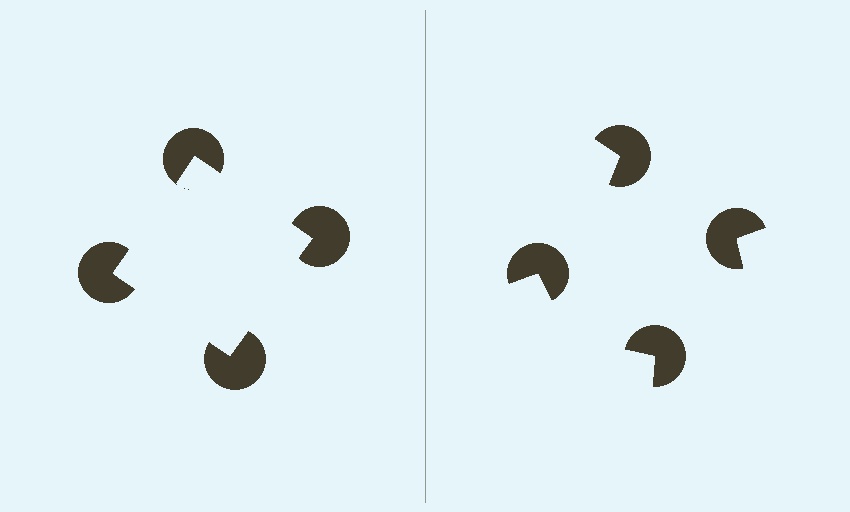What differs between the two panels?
The pac-man discs are positioned identically on both sides; only the wedge orientations differ. On the left they align to a square; on the right they are misaligned.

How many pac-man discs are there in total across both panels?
8 — 4 on each side.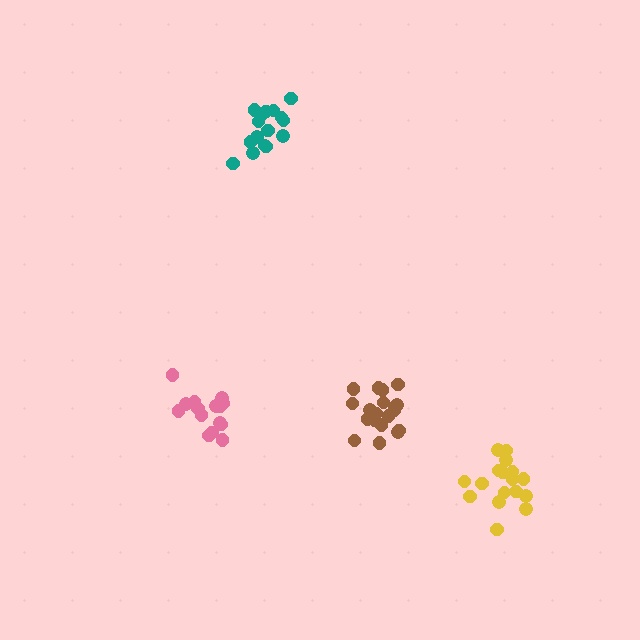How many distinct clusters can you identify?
There are 4 distinct clusters.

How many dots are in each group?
Group 1: 19 dots, Group 2: 16 dots, Group 3: 15 dots, Group 4: 17 dots (67 total).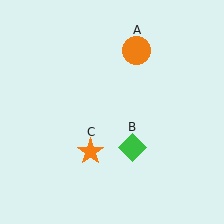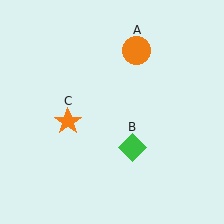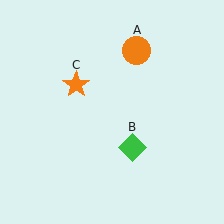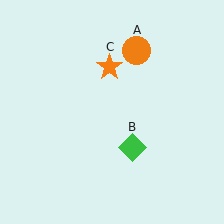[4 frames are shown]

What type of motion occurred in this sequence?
The orange star (object C) rotated clockwise around the center of the scene.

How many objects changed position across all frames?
1 object changed position: orange star (object C).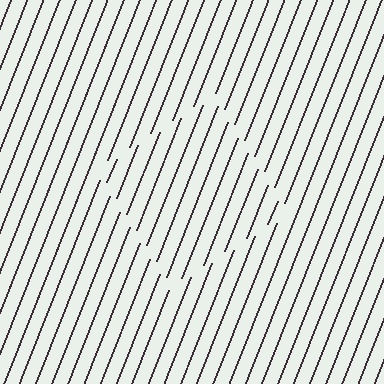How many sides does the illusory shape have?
4 sides — the line-ends trace a square.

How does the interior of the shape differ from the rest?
The interior of the shape contains the same grating, shifted by half a period — the contour is defined by the phase discontinuity where line-ends from the inner and outer gratings abut.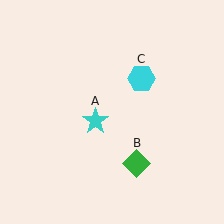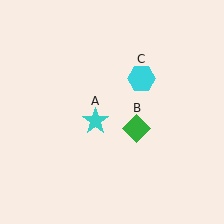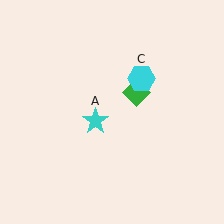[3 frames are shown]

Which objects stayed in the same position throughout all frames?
Cyan star (object A) and cyan hexagon (object C) remained stationary.